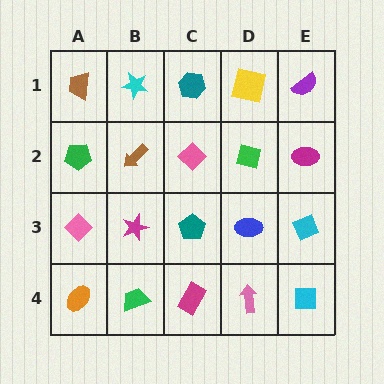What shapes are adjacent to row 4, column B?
A magenta star (row 3, column B), an orange ellipse (row 4, column A), a magenta rectangle (row 4, column C).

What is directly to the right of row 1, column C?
A yellow square.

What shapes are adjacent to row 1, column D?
A green square (row 2, column D), a teal hexagon (row 1, column C), a purple semicircle (row 1, column E).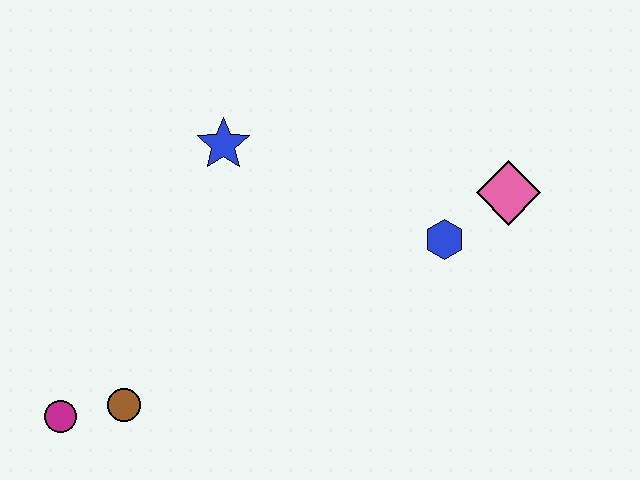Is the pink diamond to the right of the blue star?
Yes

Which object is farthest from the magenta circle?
The pink diamond is farthest from the magenta circle.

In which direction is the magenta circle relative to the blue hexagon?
The magenta circle is to the left of the blue hexagon.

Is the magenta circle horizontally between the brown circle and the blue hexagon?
No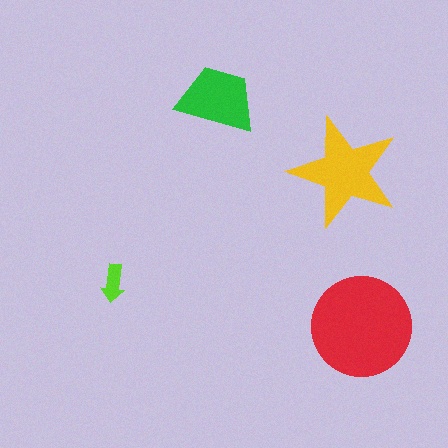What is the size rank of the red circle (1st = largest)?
1st.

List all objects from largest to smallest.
The red circle, the yellow star, the green trapezoid, the lime arrow.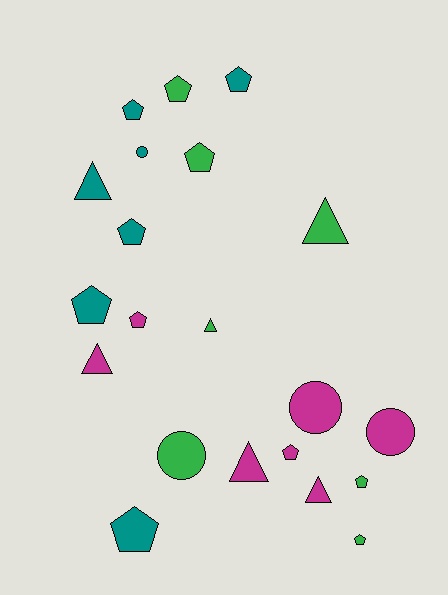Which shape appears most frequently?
Pentagon, with 11 objects.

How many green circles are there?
There is 1 green circle.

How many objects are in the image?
There are 21 objects.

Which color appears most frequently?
Green, with 7 objects.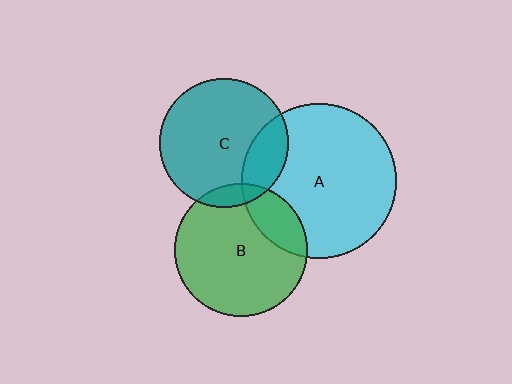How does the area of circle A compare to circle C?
Approximately 1.4 times.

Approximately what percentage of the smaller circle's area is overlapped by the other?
Approximately 10%.